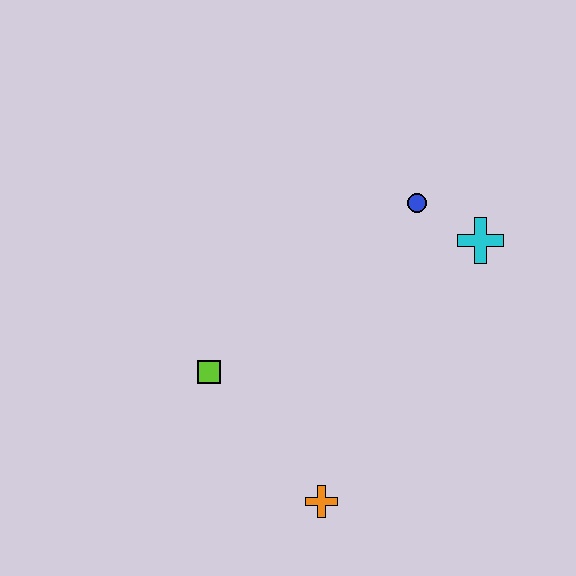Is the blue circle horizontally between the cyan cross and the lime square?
Yes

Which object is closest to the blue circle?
The cyan cross is closest to the blue circle.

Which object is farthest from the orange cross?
The blue circle is farthest from the orange cross.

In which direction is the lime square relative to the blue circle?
The lime square is to the left of the blue circle.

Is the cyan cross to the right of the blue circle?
Yes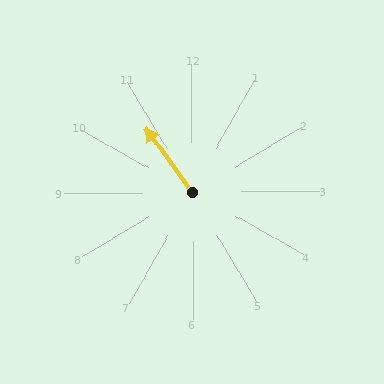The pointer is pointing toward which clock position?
Roughly 11 o'clock.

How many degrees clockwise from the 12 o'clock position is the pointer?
Approximately 325 degrees.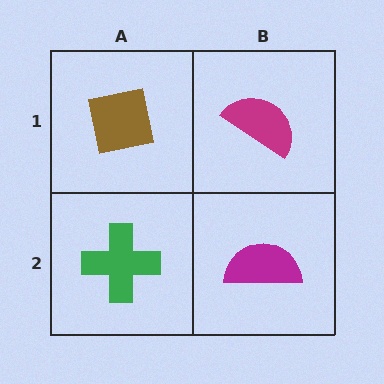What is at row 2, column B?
A magenta semicircle.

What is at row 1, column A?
A brown square.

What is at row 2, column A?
A green cross.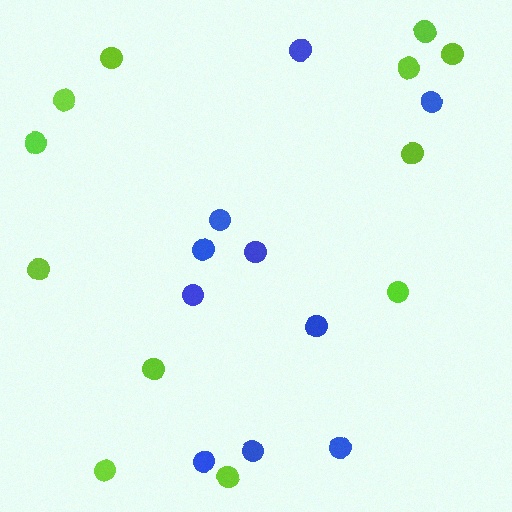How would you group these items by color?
There are 2 groups: one group of lime circles (12) and one group of blue circles (10).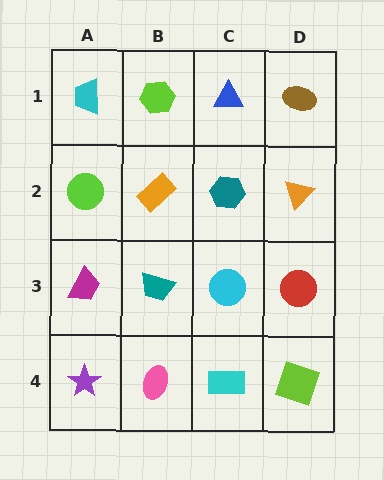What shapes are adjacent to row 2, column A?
A cyan trapezoid (row 1, column A), a magenta trapezoid (row 3, column A), an orange rectangle (row 2, column B).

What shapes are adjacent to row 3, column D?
An orange triangle (row 2, column D), a lime square (row 4, column D), a cyan circle (row 3, column C).